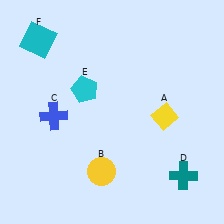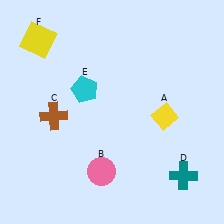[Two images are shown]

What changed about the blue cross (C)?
In Image 1, C is blue. In Image 2, it changed to brown.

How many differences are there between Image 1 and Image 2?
There are 3 differences between the two images.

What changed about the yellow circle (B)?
In Image 1, B is yellow. In Image 2, it changed to pink.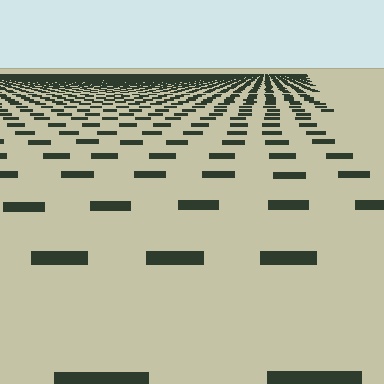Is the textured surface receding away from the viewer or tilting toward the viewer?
The surface is receding away from the viewer. Texture elements get smaller and denser toward the top.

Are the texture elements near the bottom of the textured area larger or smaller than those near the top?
Larger. Near the bottom, elements are closer to the viewer and appear at a bigger on-screen size.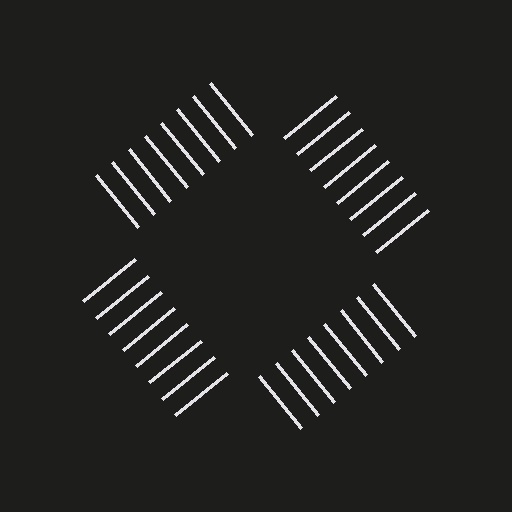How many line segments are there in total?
32 — 8 along each of the 4 edges.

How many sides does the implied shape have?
4 sides — the line-ends trace a square.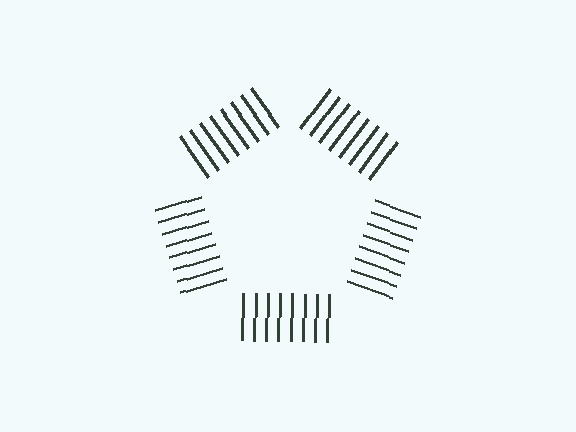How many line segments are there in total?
40 — 8 along each of the 5 edges.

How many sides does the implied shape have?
5 sides — the line-ends trace a pentagon.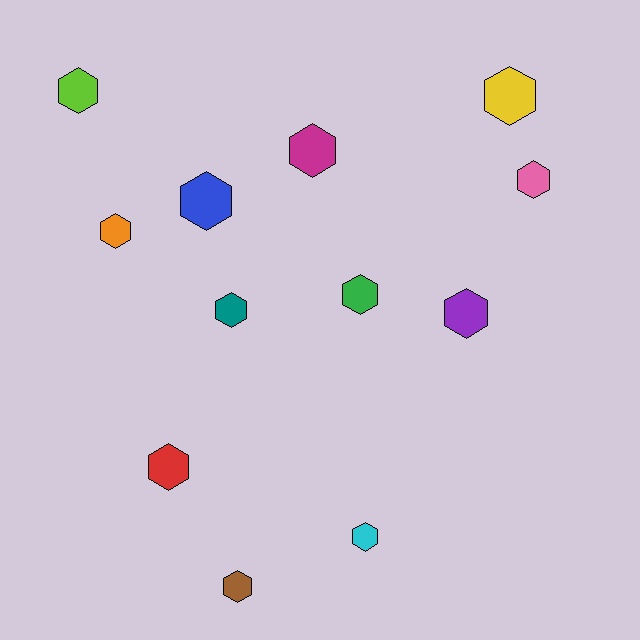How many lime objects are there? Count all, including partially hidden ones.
There is 1 lime object.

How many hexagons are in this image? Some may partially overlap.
There are 12 hexagons.